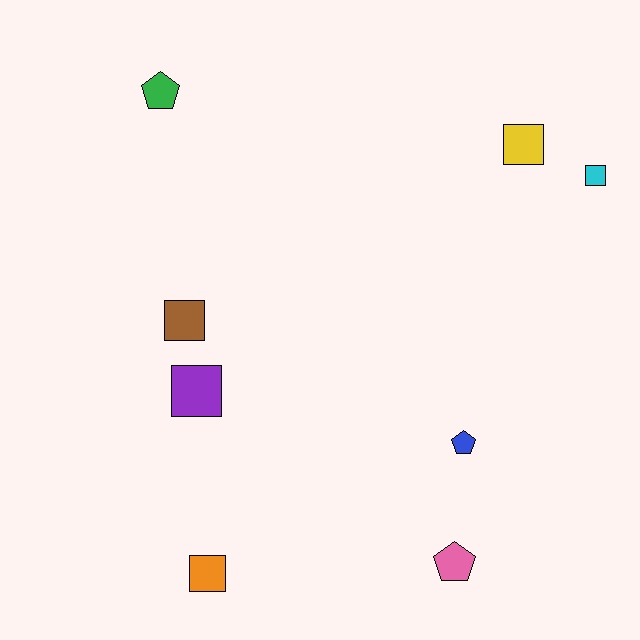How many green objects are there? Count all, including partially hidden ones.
There is 1 green object.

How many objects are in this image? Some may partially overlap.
There are 8 objects.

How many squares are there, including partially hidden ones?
There are 5 squares.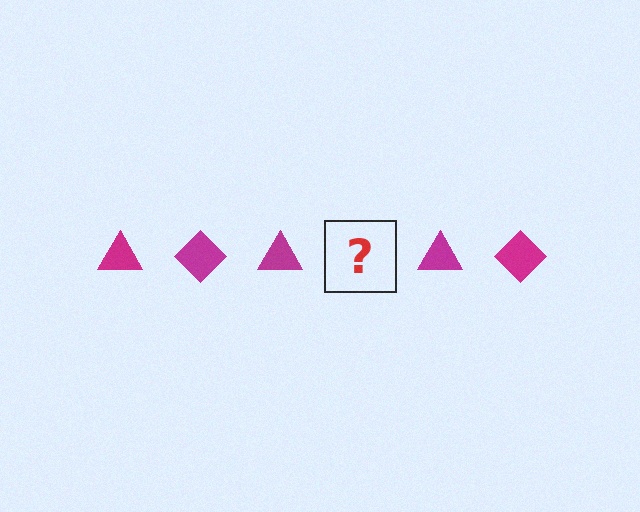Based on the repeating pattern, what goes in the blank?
The blank should be a magenta diamond.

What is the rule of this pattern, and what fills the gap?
The rule is that the pattern cycles through triangle, diamond shapes in magenta. The gap should be filled with a magenta diamond.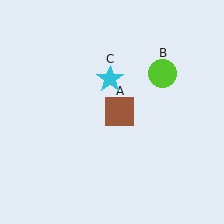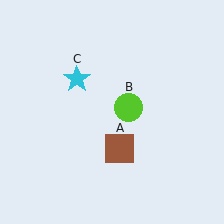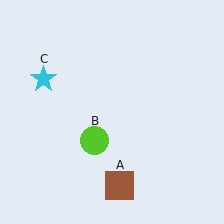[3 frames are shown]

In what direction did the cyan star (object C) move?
The cyan star (object C) moved left.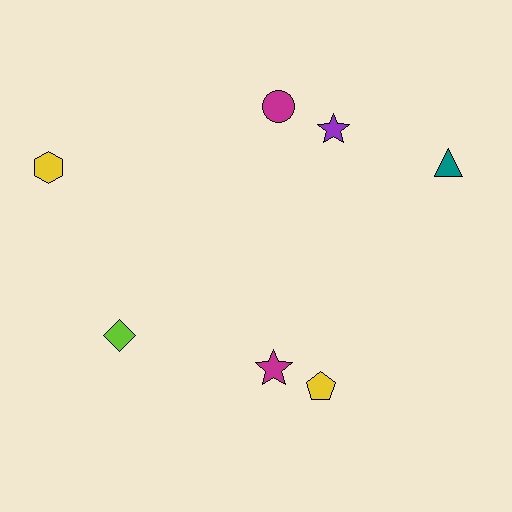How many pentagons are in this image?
There is 1 pentagon.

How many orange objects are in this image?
There are no orange objects.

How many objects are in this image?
There are 7 objects.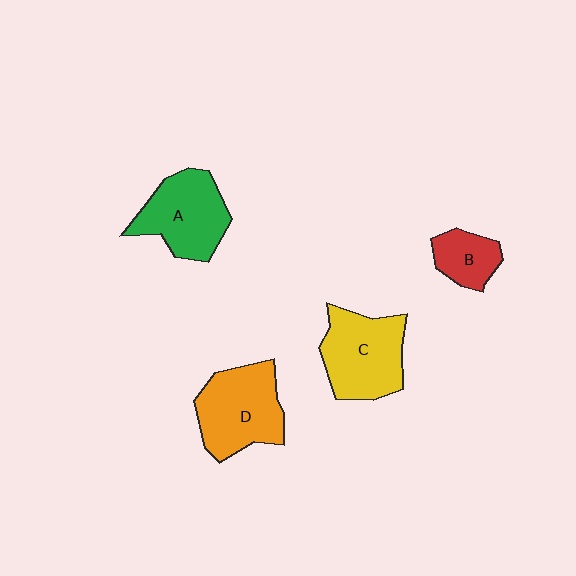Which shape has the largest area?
Shape D (orange).